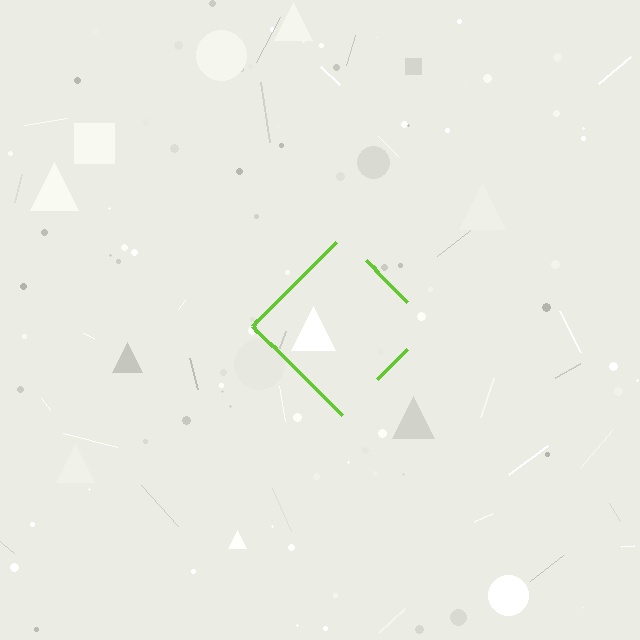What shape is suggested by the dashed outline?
The dashed outline suggests a diamond.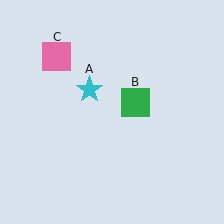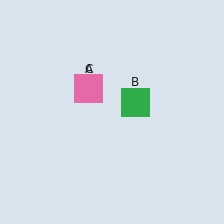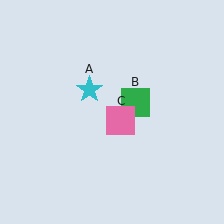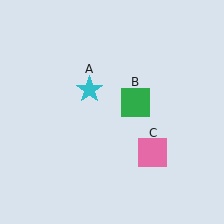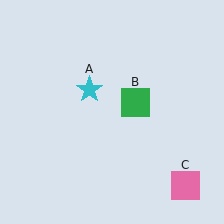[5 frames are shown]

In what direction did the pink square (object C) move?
The pink square (object C) moved down and to the right.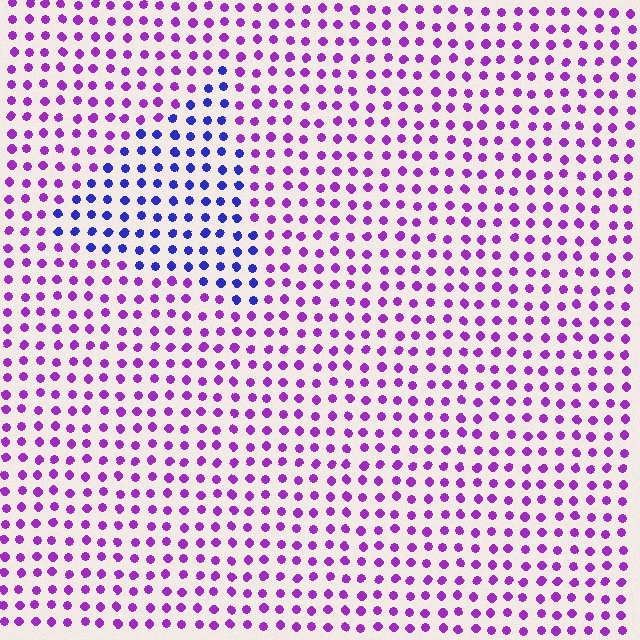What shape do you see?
I see a triangle.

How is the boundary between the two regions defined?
The boundary is defined purely by a slight shift in hue (about 47 degrees). Spacing, size, and orientation are identical on both sides.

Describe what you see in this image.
The image is filled with small purple elements in a uniform arrangement. A triangle-shaped region is visible where the elements are tinted to a slightly different hue, forming a subtle color boundary.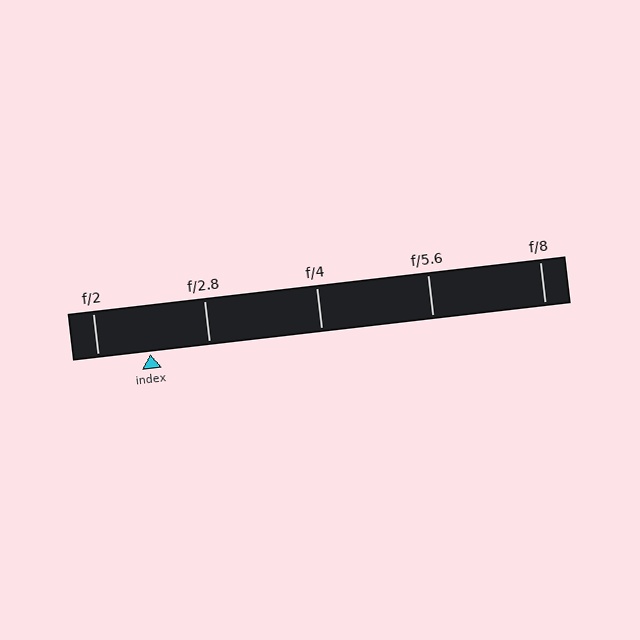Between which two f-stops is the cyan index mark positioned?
The index mark is between f/2 and f/2.8.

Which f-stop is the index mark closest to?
The index mark is closest to f/2.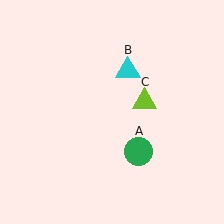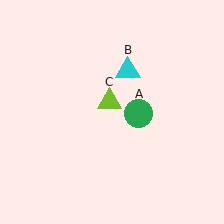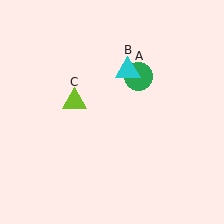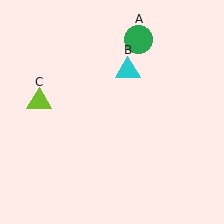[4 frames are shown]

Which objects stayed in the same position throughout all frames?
Cyan triangle (object B) remained stationary.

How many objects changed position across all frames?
2 objects changed position: green circle (object A), lime triangle (object C).